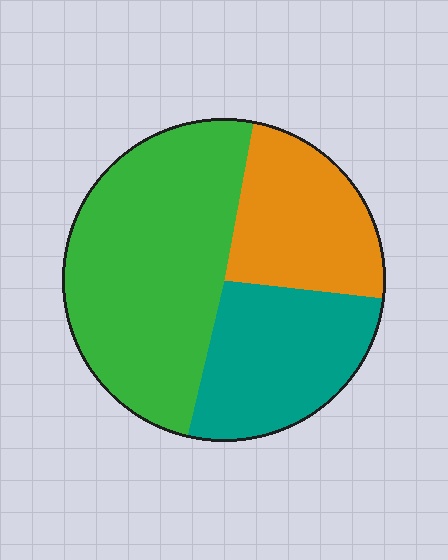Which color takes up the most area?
Green, at roughly 50%.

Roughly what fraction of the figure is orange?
Orange takes up about one quarter (1/4) of the figure.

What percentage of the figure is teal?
Teal covers around 25% of the figure.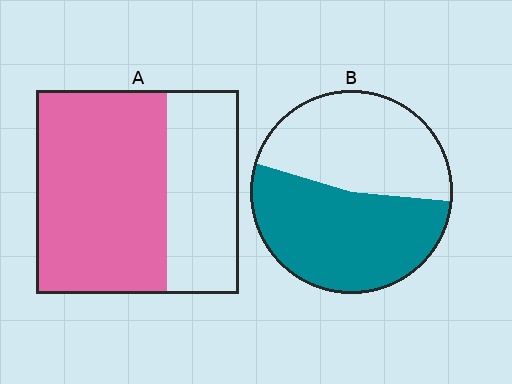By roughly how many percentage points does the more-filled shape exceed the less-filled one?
By roughly 10 percentage points (A over B).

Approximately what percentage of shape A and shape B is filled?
A is approximately 65% and B is approximately 55%.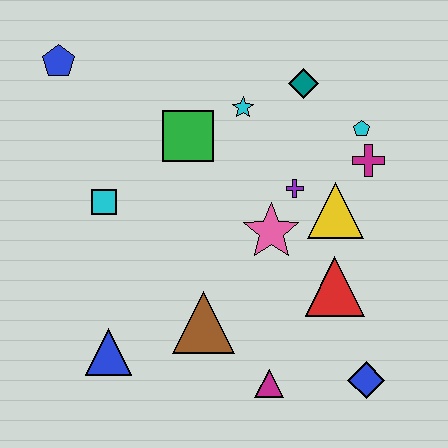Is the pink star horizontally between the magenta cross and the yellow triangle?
No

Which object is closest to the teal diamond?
The cyan star is closest to the teal diamond.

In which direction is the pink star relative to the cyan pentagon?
The pink star is below the cyan pentagon.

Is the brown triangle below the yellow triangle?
Yes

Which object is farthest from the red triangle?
The blue pentagon is farthest from the red triangle.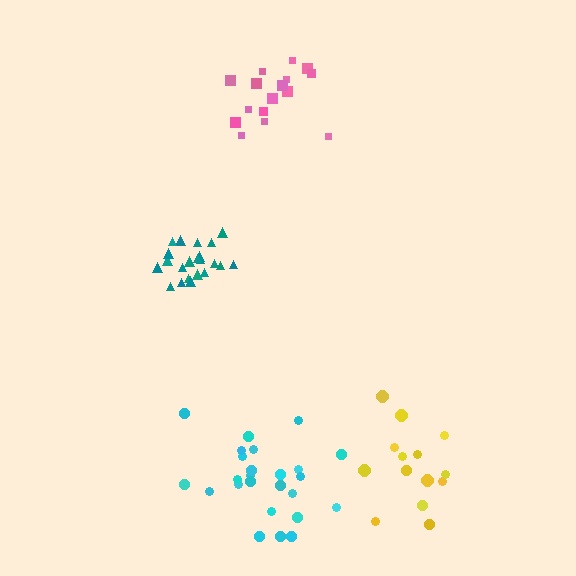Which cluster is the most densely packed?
Teal.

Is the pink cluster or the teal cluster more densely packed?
Teal.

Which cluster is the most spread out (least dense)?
Yellow.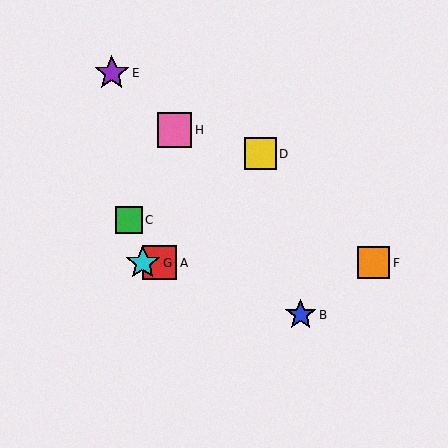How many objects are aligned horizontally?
3 objects (A, F, G) are aligned horizontally.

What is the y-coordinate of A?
Object A is at y≈263.